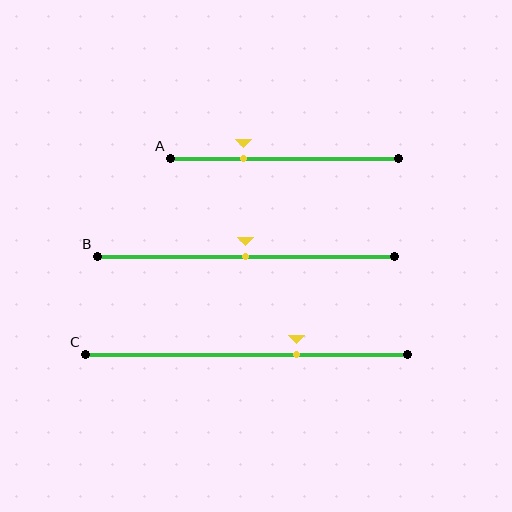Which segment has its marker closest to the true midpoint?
Segment B has its marker closest to the true midpoint.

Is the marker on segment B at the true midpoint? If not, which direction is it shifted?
Yes, the marker on segment B is at the true midpoint.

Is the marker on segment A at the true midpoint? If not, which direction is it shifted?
No, the marker on segment A is shifted to the left by about 18% of the segment length.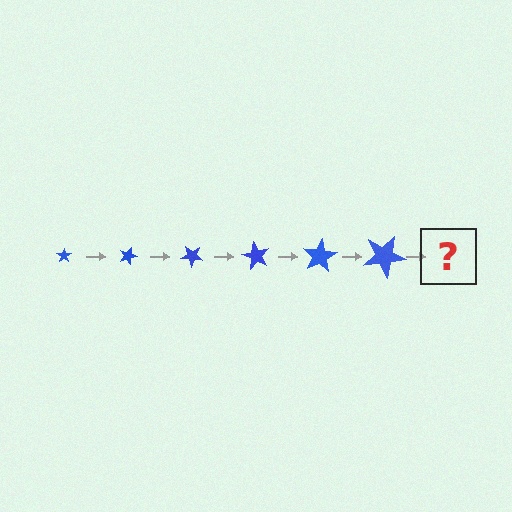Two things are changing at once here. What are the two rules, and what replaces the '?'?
The two rules are that the star grows larger each step and it rotates 20 degrees each step. The '?' should be a star, larger than the previous one and rotated 120 degrees from the start.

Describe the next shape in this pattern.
It should be a star, larger than the previous one and rotated 120 degrees from the start.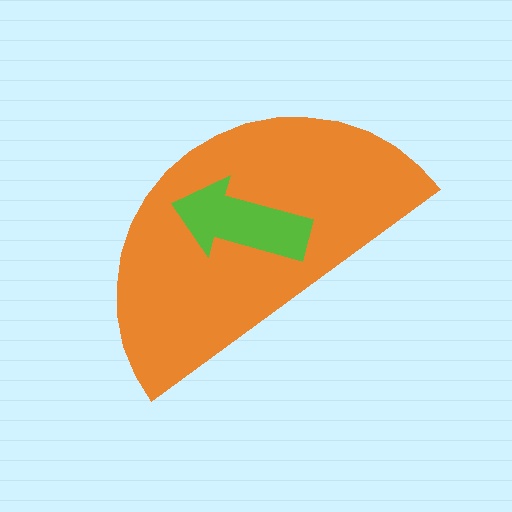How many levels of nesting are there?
2.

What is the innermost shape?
The lime arrow.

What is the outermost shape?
The orange semicircle.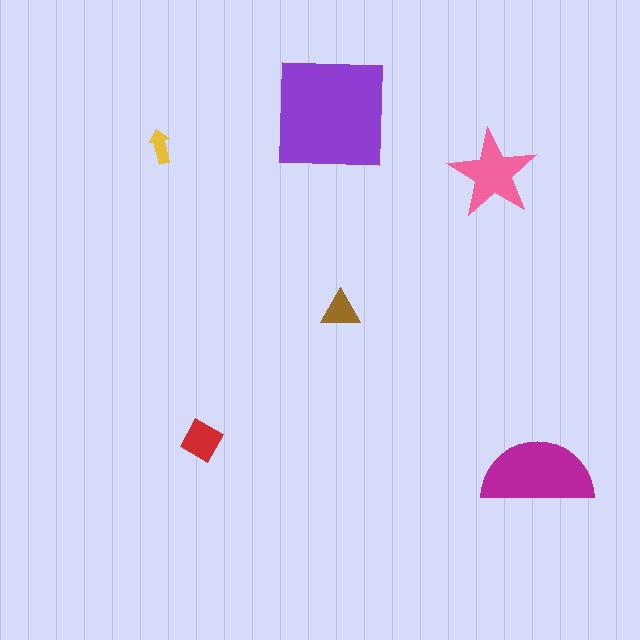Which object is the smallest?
The yellow arrow.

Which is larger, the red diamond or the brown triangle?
The red diamond.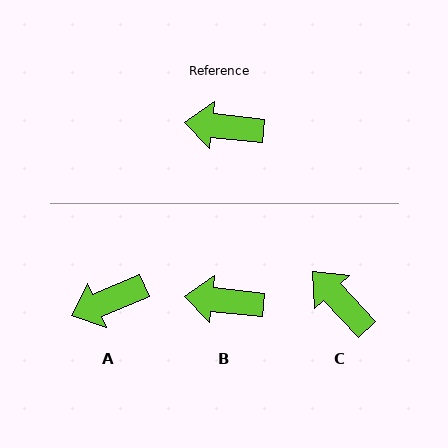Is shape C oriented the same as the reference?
No, it is off by about 40 degrees.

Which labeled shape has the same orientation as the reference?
B.